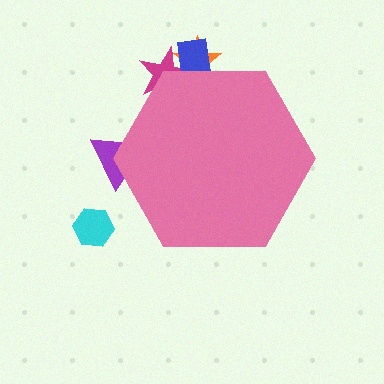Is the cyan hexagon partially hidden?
No, the cyan hexagon is fully visible.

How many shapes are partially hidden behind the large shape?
4 shapes are partially hidden.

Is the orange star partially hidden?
Yes, the orange star is partially hidden behind the pink hexagon.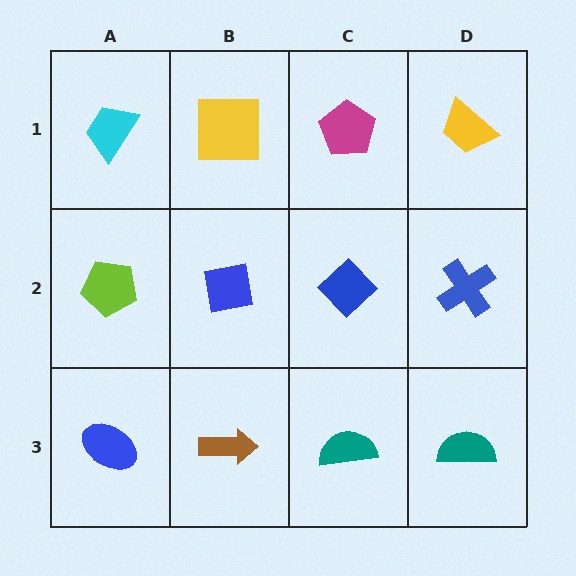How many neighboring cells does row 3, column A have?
2.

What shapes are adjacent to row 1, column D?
A blue cross (row 2, column D), a magenta pentagon (row 1, column C).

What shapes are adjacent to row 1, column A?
A lime pentagon (row 2, column A), a yellow square (row 1, column B).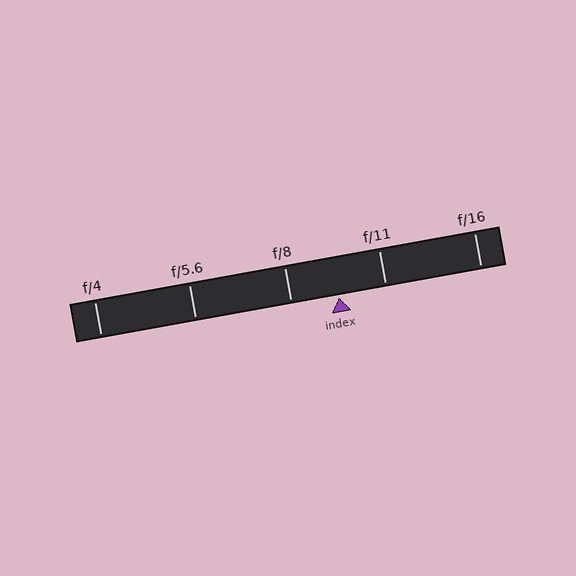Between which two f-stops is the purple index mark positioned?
The index mark is between f/8 and f/11.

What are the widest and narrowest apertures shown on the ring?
The widest aperture shown is f/4 and the narrowest is f/16.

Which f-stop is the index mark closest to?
The index mark is closest to f/11.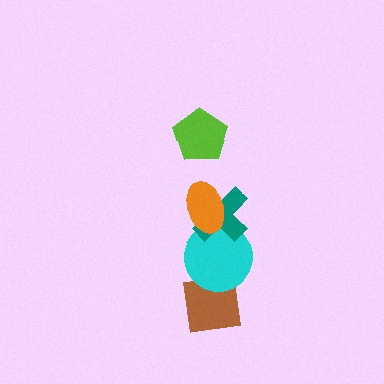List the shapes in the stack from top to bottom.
From top to bottom: the lime pentagon, the orange ellipse, the teal cross, the cyan circle, the brown square.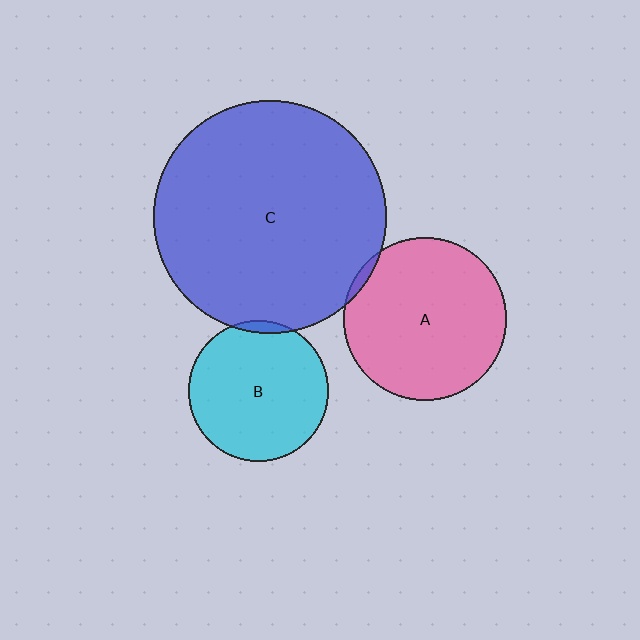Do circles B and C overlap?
Yes.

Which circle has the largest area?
Circle C (blue).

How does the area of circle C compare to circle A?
Approximately 2.0 times.